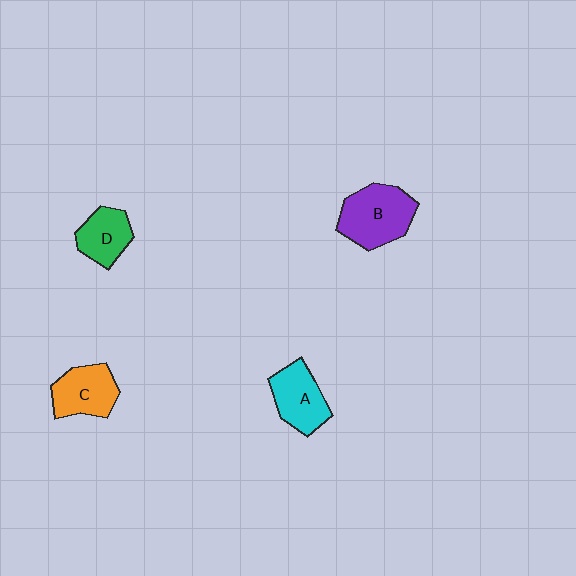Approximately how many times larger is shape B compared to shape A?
Approximately 1.3 times.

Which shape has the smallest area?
Shape D (green).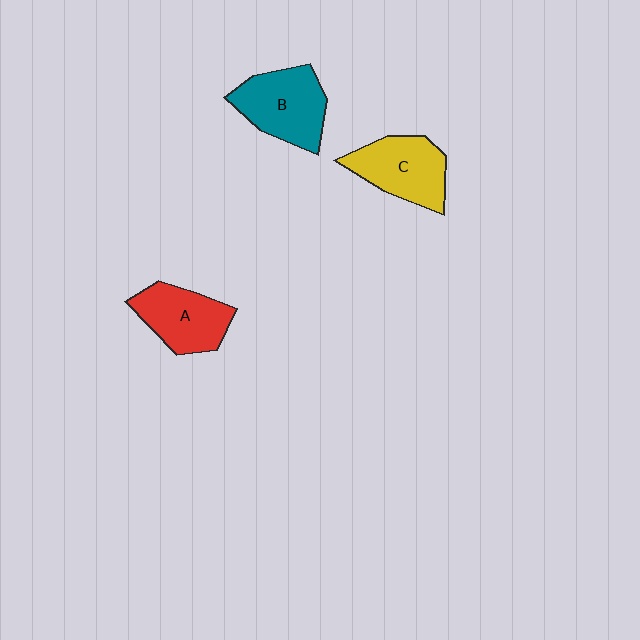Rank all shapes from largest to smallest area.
From largest to smallest: B (teal), C (yellow), A (red).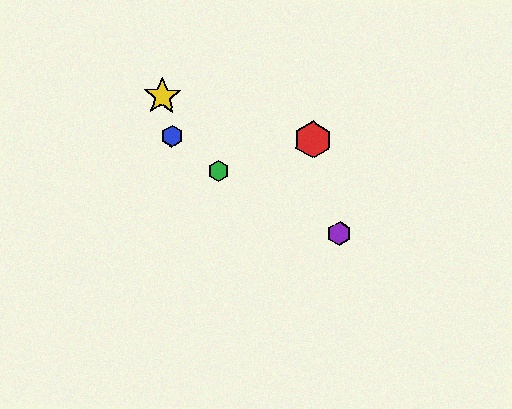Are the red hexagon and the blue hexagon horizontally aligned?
Yes, both are at y≈140.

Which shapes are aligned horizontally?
The red hexagon, the blue hexagon are aligned horizontally.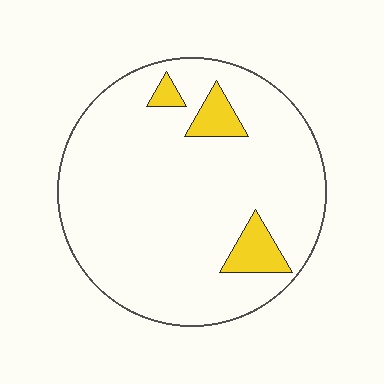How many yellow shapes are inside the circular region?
3.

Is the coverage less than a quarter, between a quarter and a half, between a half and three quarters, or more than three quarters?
Less than a quarter.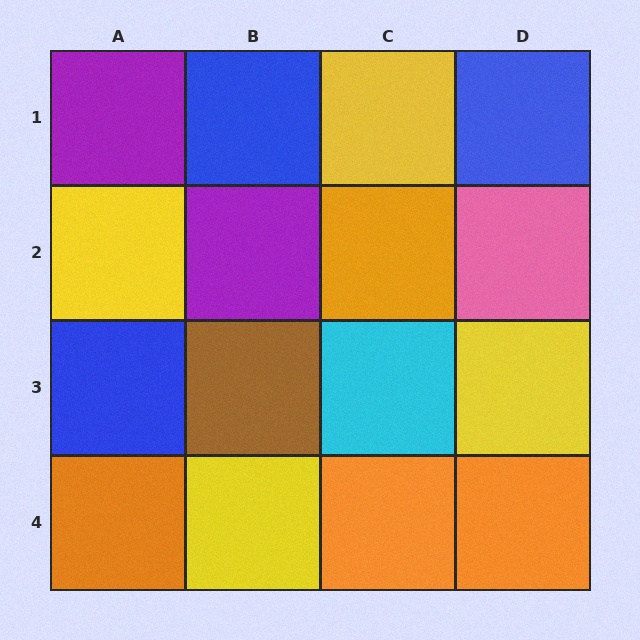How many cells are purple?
2 cells are purple.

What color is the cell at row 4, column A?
Orange.